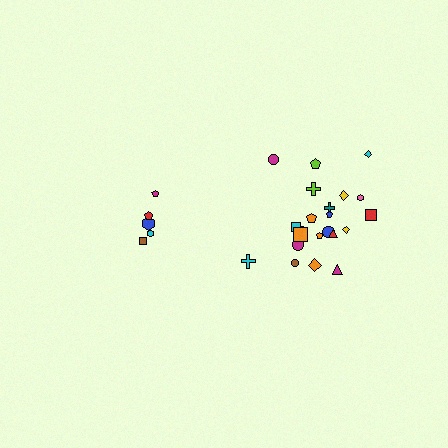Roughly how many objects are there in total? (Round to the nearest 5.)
Roughly 25 objects in total.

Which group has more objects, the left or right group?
The right group.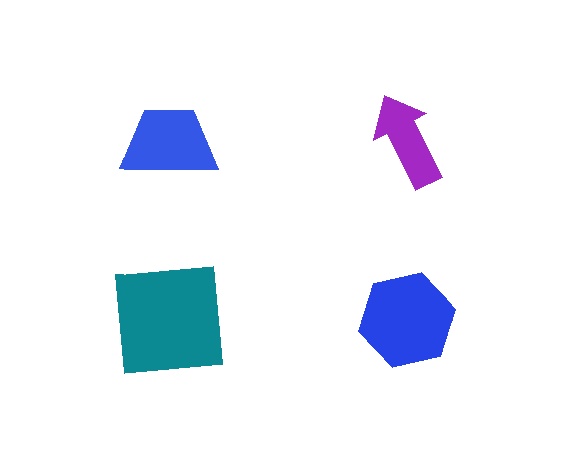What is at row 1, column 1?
A blue trapezoid.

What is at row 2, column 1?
A teal square.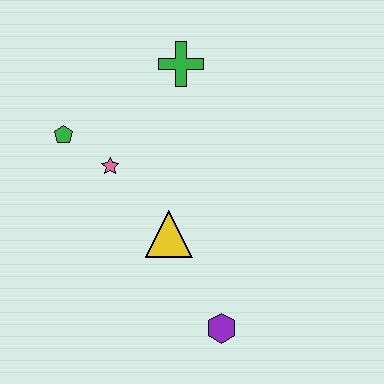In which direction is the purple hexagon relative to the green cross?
The purple hexagon is below the green cross.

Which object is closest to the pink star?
The green pentagon is closest to the pink star.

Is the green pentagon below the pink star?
No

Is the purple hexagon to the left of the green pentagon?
No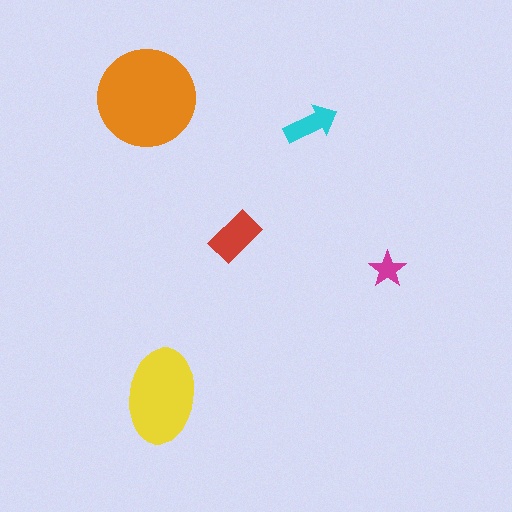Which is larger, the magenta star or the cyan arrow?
The cyan arrow.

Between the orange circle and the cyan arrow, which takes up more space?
The orange circle.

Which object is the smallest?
The magenta star.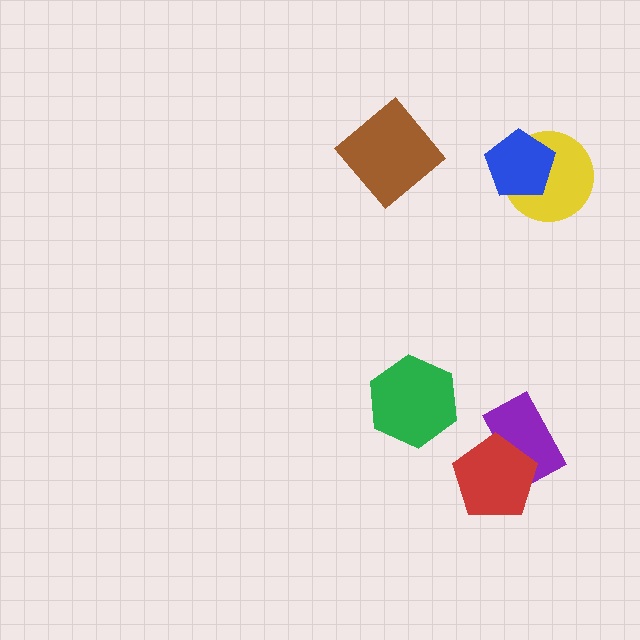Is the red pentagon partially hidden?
No, no other shape covers it.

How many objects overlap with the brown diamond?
0 objects overlap with the brown diamond.